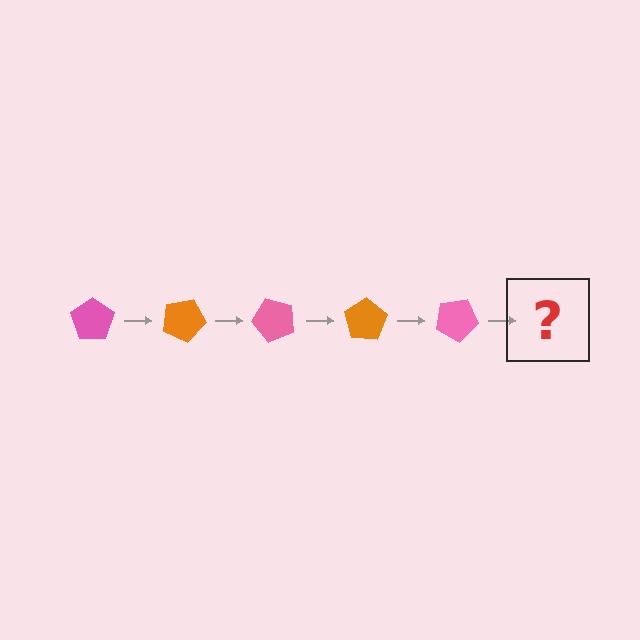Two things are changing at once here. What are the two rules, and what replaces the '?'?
The two rules are that it rotates 25 degrees each step and the color cycles through pink and orange. The '?' should be an orange pentagon, rotated 125 degrees from the start.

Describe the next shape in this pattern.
It should be an orange pentagon, rotated 125 degrees from the start.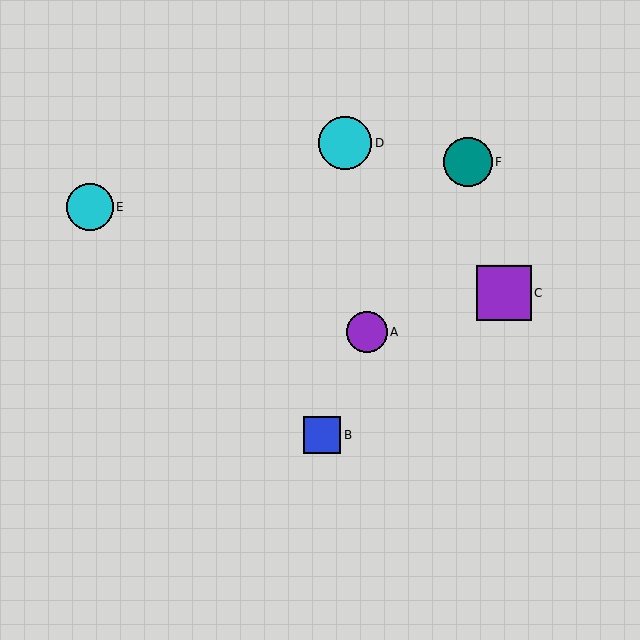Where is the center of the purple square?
The center of the purple square is at (504, 293).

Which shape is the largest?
The purple square (labeled C) is the largest.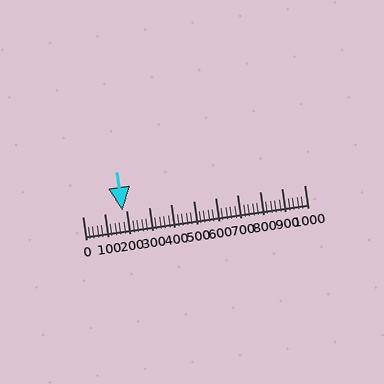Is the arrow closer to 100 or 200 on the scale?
The arrow is closer to 200.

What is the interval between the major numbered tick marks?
The major tick marks are spaced 100 units apart.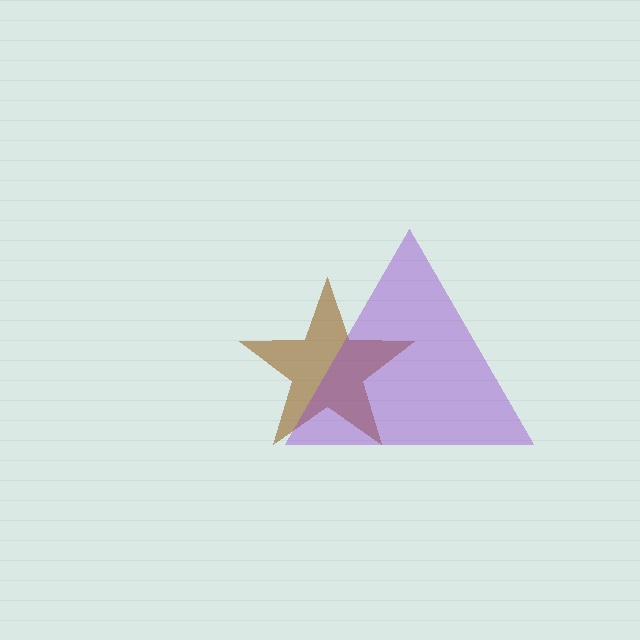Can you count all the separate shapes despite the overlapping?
Yes, there are 2 separate shapes.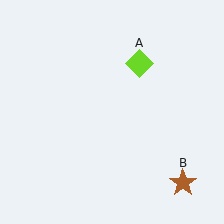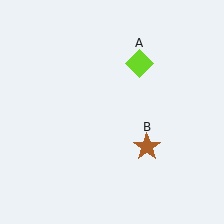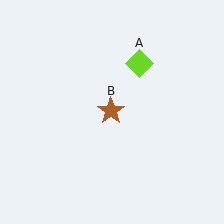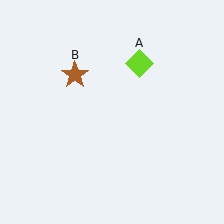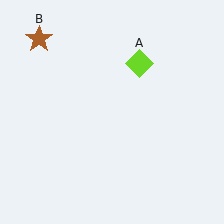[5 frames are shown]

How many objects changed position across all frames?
1 object changed position: brown star (object B).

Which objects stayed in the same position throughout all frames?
Lime diamond (object A) remained stationary.